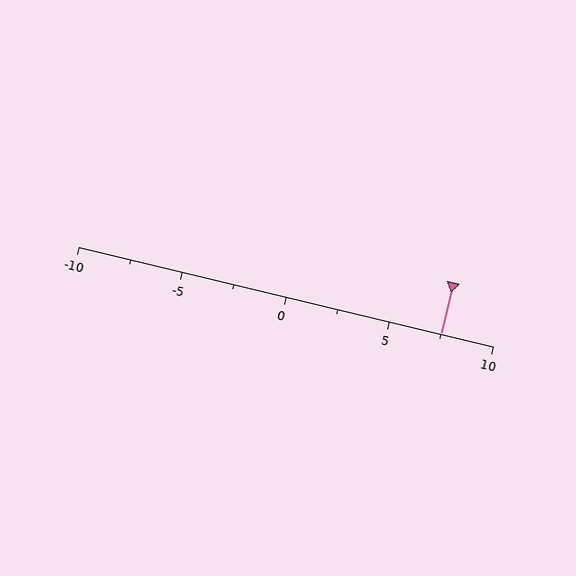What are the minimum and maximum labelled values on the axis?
The axis runs from -10 to 10.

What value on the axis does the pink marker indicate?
The marker indicates approximately 7.5.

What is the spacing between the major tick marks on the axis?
The major ticks are spaced 5 apart.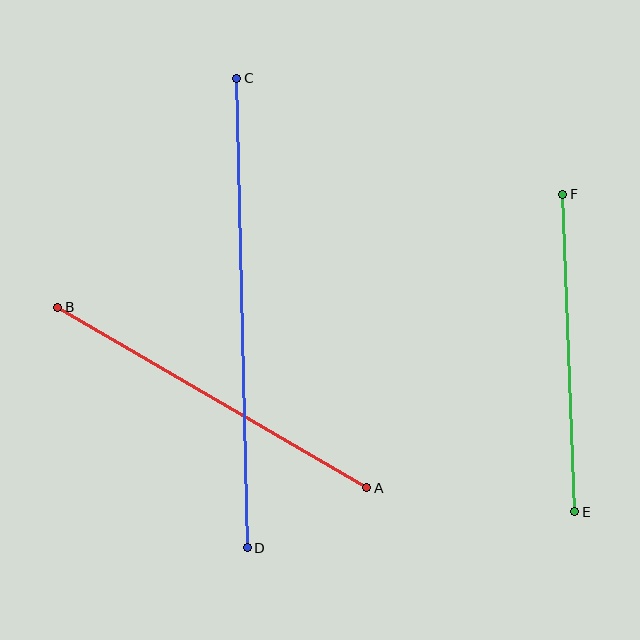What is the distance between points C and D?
The distance is approximately 469 pixels.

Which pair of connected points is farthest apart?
Points C and D are farthest apart.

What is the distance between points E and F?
The distance is approximately 318 pixels.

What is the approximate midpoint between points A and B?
The midpoint is at approximately (212, 398) pixels.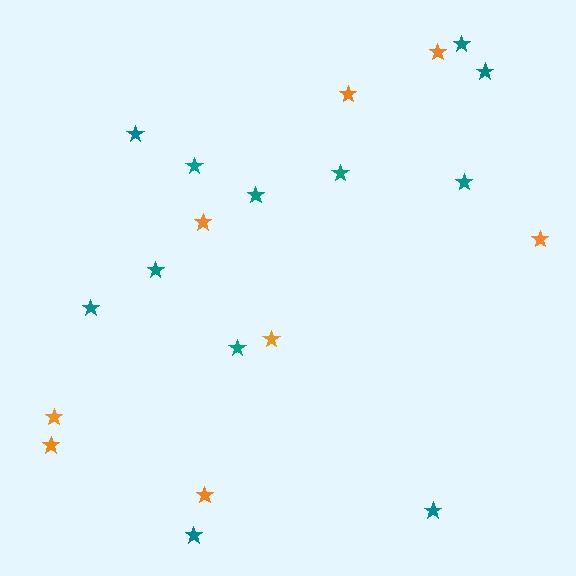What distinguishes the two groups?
There are 2 groups: one group of orange stars (8) and one group of teal stars (12).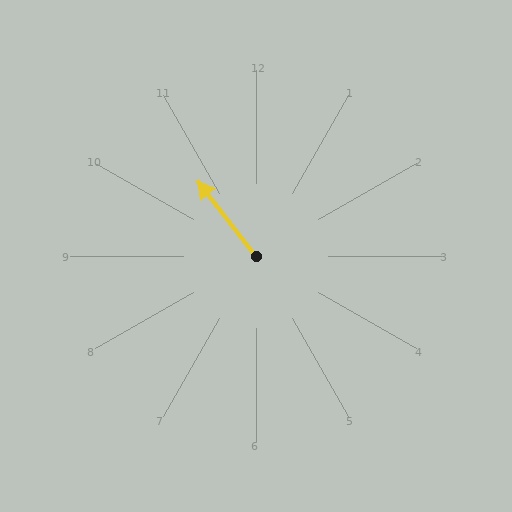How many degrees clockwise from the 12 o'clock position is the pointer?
Approximately 322 degrees.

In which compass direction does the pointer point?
Northwest.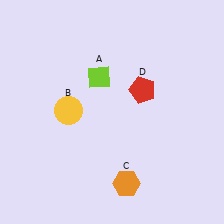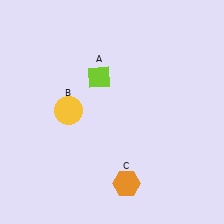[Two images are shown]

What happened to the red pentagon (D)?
The red pentagon (D) was removed in Image 2. It was in the top-right area of Image 1.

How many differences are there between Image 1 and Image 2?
There is 1 difference between the two images.